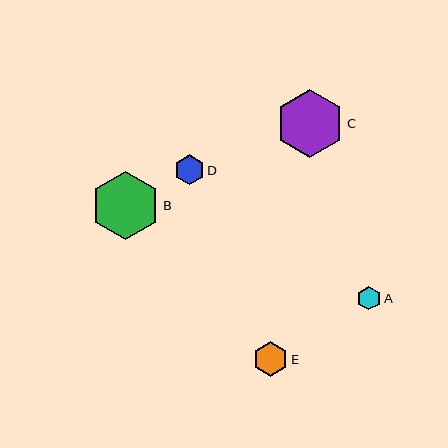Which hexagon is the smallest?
Hexagon A is the smallest with a size of approximately 23 pixels.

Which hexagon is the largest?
Hexagon C is the largest with a size of approximately 68 pixels.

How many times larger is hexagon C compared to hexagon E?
Hexagon C is approximately 2.0 times the size of hexagon E.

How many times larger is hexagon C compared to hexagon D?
Hexagon C is approximately 2.3 times the size of hexagon D.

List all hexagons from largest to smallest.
From largest to smallest: C, B, E, D, A.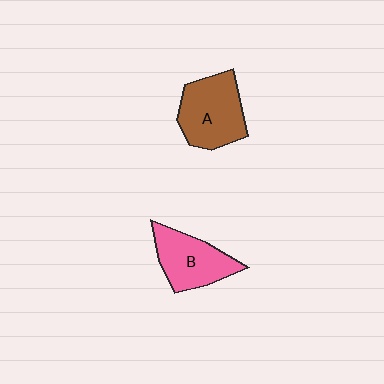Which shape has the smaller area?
Shape B (pink).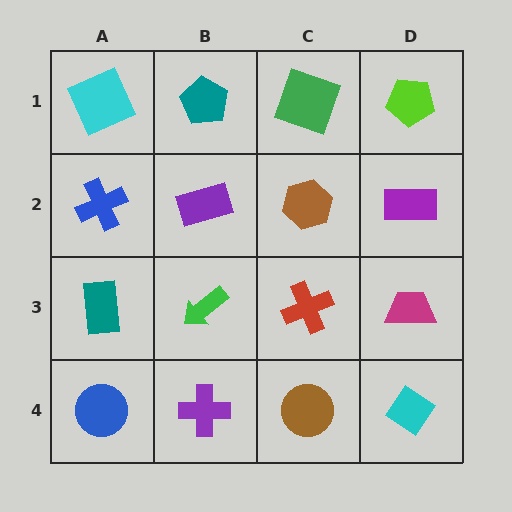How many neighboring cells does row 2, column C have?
4.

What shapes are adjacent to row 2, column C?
A green square (row 1, column C), a red cross (row 3, column C), a purple rectangle (row 2, column B), a purple rectangle (row 2, column D).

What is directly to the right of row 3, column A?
A green arrow.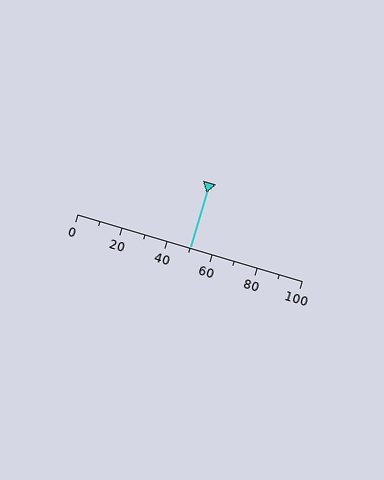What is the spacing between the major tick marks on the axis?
The major ticks are spaced 20 apart.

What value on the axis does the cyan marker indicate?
The marker indicates approximately 50.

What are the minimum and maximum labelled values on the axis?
The axis runs from 0 to 100.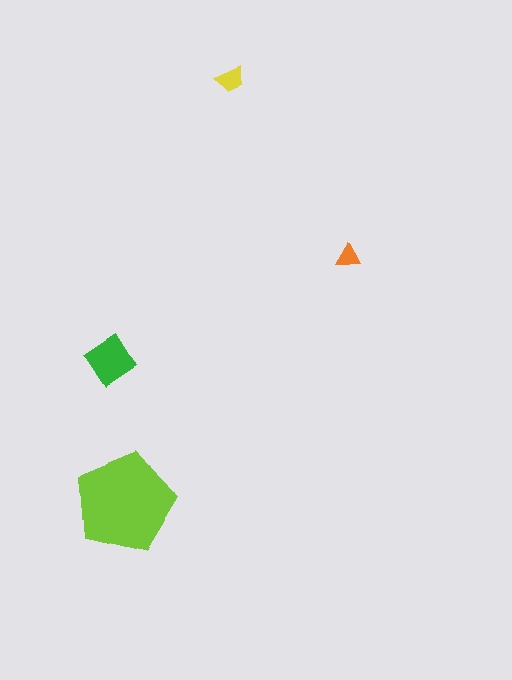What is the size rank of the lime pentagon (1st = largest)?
1st.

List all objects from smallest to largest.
The orange triangle, the yellow trapezoid, the green diamond, the lime pentagon.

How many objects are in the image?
There are 4 objects in the image.